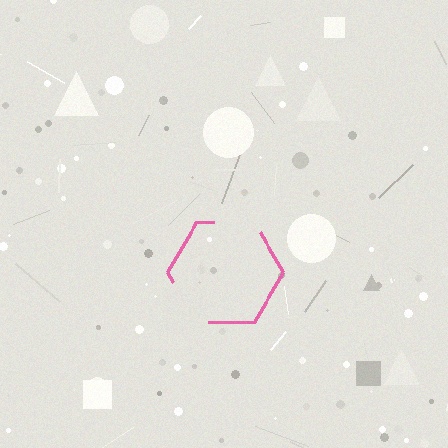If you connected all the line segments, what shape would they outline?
They would outline a hexagon.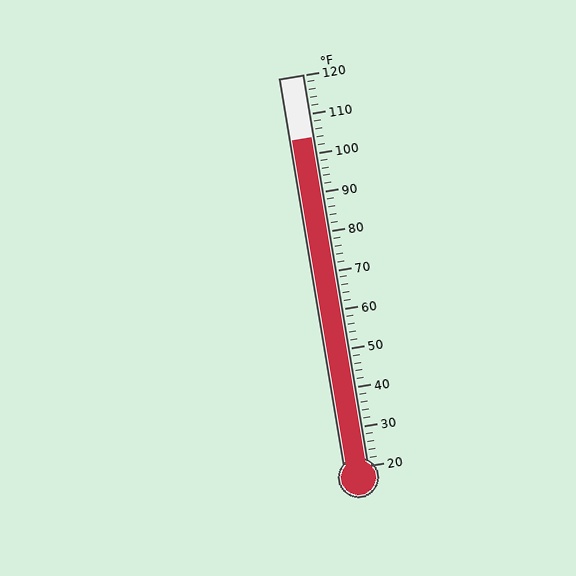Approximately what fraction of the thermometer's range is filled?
The thermometer is filled to approximately 85% of its range.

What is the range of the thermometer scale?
The thermometer scale ranges from 20°F to 120°F.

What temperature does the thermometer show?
The thermometer shows approximately 104°F.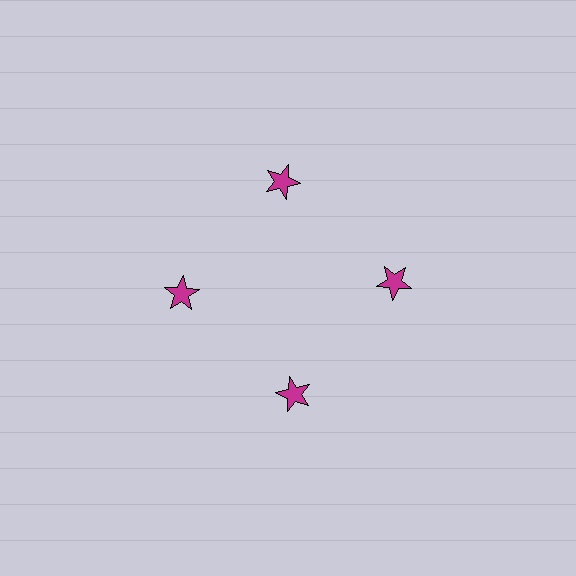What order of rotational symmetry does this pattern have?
This pattern has 4-fold rotational symmetry.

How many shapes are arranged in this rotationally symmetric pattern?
There are 4 shapes, arranged in 4 groups of 1.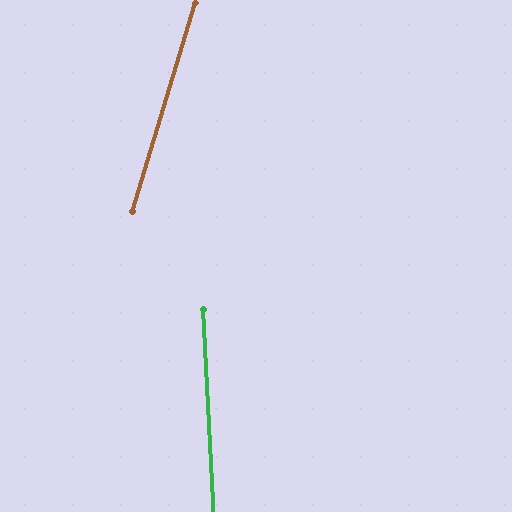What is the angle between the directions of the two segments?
Approximately 20 degrees.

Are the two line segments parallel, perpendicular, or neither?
Neither parallel nor perpendicular — they differ by about 20°.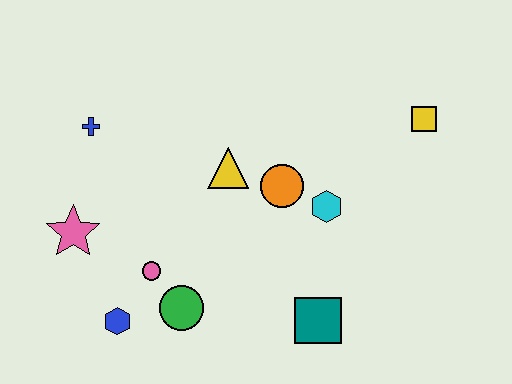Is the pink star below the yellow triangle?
Yes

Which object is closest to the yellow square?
The cyan hexagon is closest to the yellow square.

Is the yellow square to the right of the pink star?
Yes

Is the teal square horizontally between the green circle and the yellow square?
Yes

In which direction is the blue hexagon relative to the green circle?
The blue hexagon is to the left of the green circle.